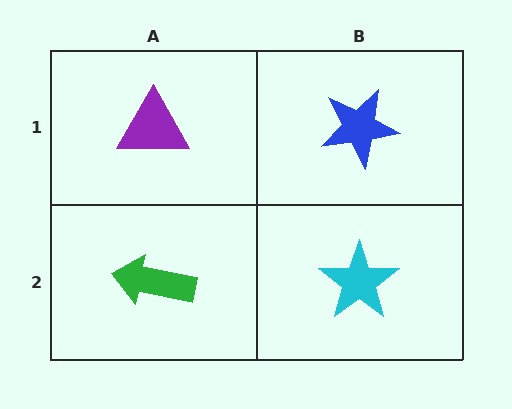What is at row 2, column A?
A green arrow.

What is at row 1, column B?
A blue star.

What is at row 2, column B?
A cyan star.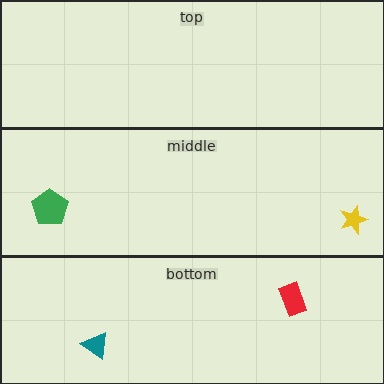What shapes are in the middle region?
The yellow star, the green pentagon.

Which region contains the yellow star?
The middle region.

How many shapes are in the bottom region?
2.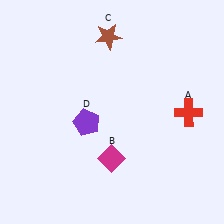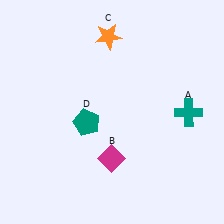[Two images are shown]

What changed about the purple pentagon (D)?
In Image 1, D is purple. In Image 2, it changed to teal.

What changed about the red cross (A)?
In Image 1, A is red. In Image 2, it changed to teal.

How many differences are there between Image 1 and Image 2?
There are 3 differences between the two images.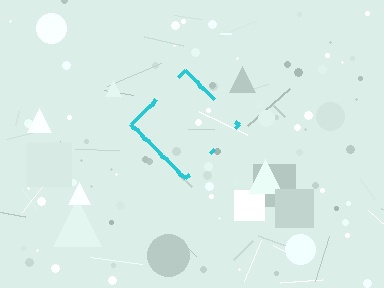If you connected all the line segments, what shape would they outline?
They would outline a diamond.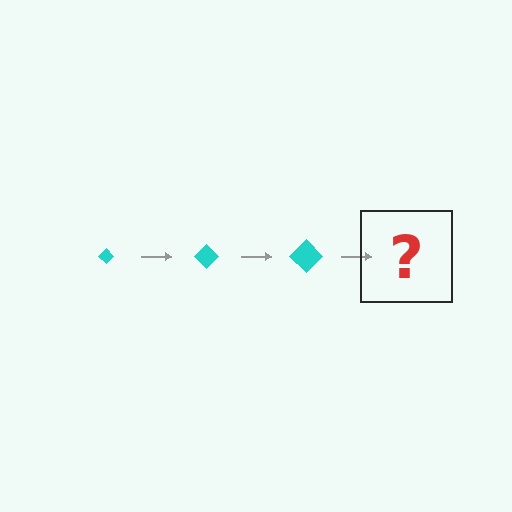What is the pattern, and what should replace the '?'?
The pattern is that the diamond gets progressively larger each step. The '?' should be a cyan diamond, larger than the previous one.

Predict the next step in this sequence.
The next step is a cyan diamond, larger than the previous one.